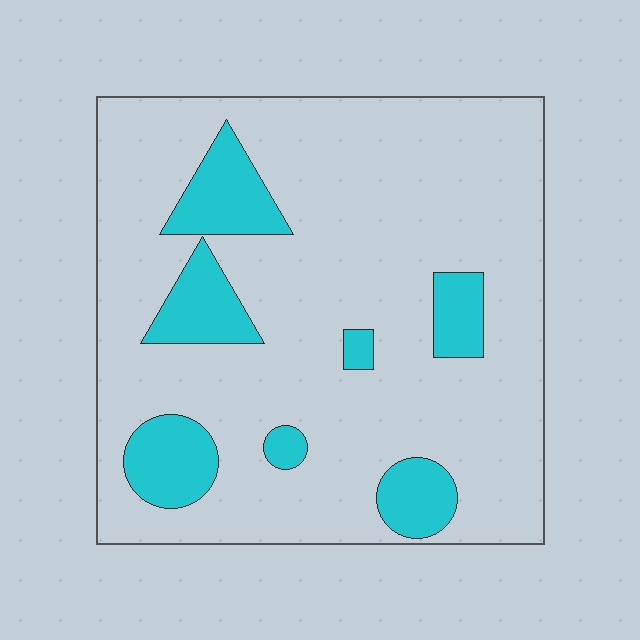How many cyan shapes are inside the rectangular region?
7.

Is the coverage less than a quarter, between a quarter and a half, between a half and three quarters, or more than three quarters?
Less than a quarter.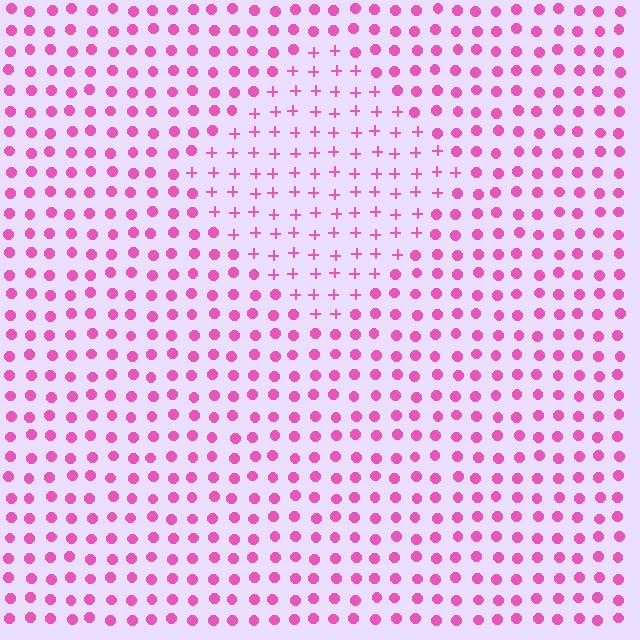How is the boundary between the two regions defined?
The boundary is defined by a change in element shape: plus signs inside vs. circles outside. All elements share the same color and spacing.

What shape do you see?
I see a diamond.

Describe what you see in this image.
The image is filled with small pink elements arranged in a uniform grid. A diamond-shaped region contains plus signs, while the surrounding area contains circles. The boundary is defined purely by the change in element shape.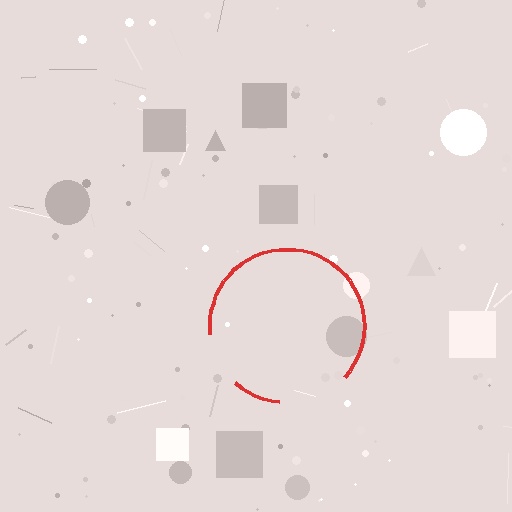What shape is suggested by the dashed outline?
The dashed outline suggests a circle.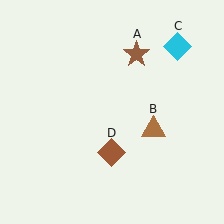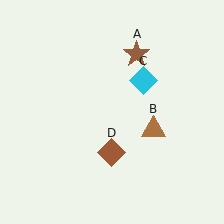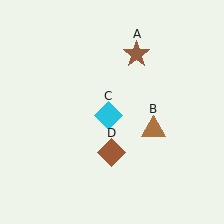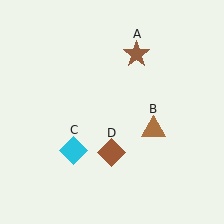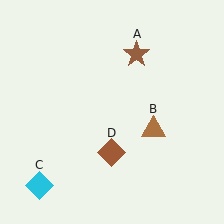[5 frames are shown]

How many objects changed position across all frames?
1 object changed position: cyan diamond (object C).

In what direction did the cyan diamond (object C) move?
The cyan diamond (object C) moved down and to the left.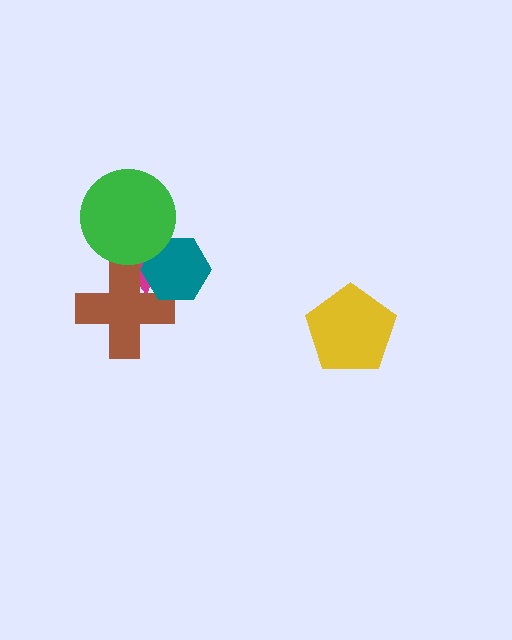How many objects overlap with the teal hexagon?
3 objects overlap with the teal hexagon.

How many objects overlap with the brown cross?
2 objects overlap with the brown cross.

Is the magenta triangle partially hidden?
Yes, it is partially covered by another shape.